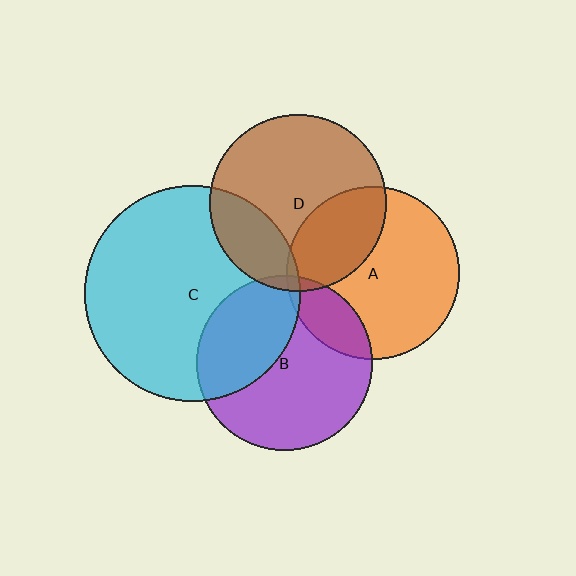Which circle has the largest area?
Circle C (cyan).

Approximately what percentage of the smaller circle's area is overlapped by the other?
Approximately 5%.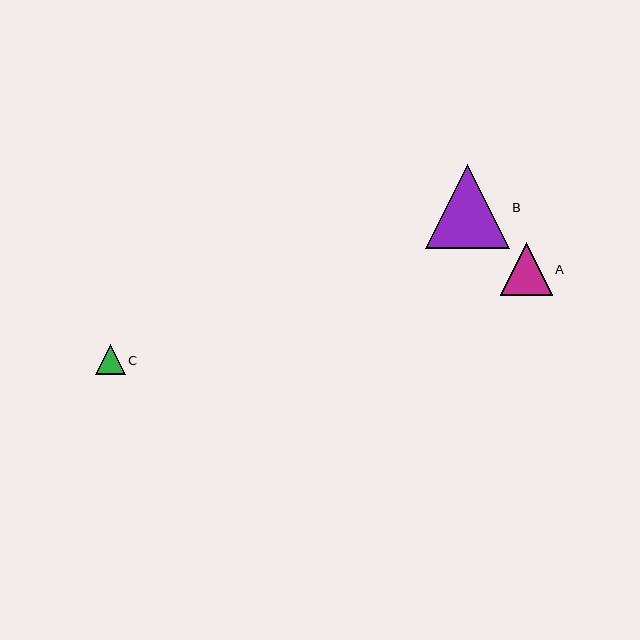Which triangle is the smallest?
Triangle C is the smallest with a size of approximately 30 pixels.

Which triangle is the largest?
Triangle B is the largest with a size of approximately 84 pixels.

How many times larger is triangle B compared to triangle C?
Triangle B is approximately 2.8 times the size of triangle C.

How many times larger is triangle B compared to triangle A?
Triangle B is approximately 1.6 times the size of triangle A.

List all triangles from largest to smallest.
From largest to smallest: B, A, C.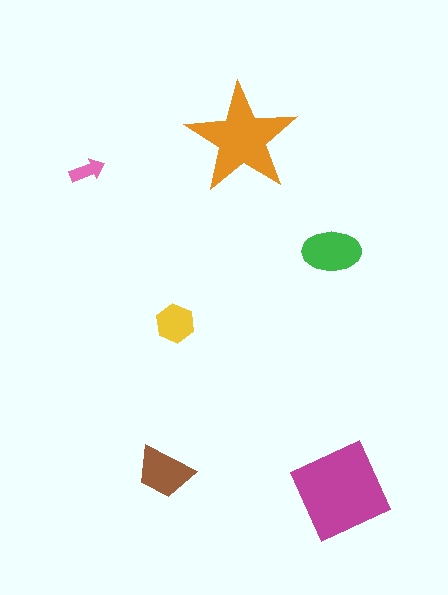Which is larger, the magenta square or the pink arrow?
The magenta square.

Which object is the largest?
The magenta square.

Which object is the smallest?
The pink arrow.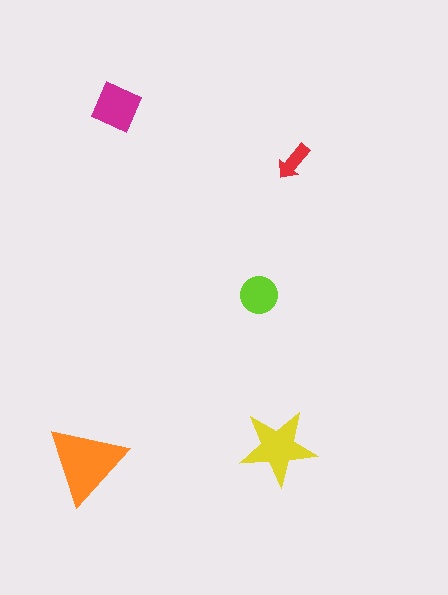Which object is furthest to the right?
The red arrow is rightmost.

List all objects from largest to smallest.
The orange triangle, the yellow star, the magenta square, the lime circle, the red arrow.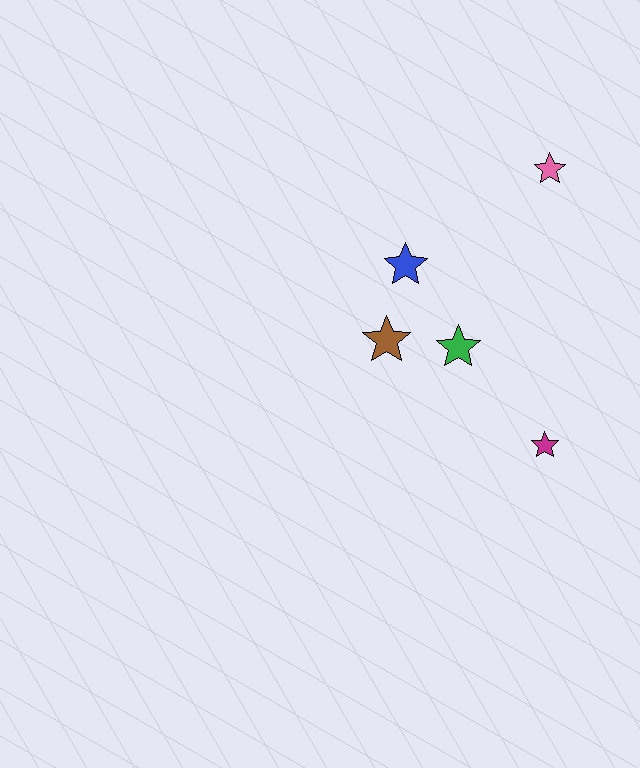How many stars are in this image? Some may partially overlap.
There are 5 stars.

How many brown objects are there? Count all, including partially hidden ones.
There is 1 brown object.